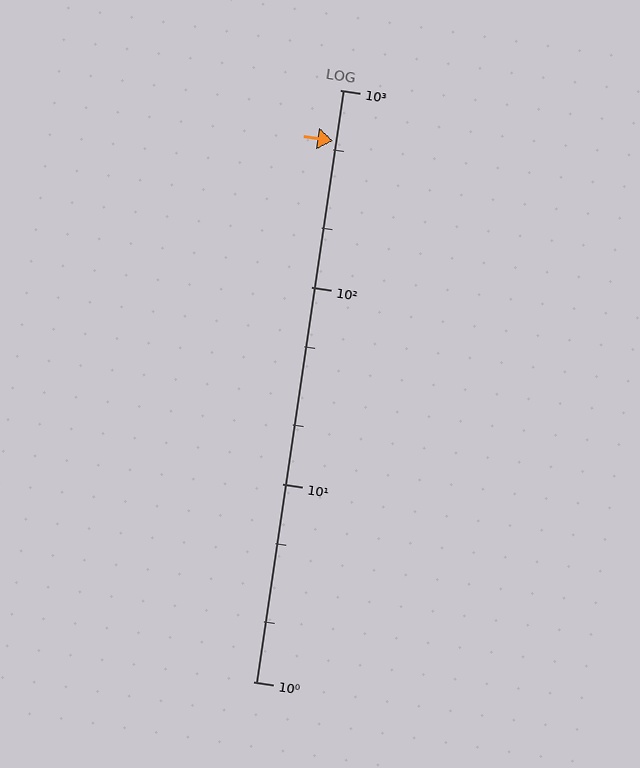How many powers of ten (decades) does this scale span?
The scale spans 3 decades, from 1 to 1000.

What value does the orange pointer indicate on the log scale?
The pointer indicates approximately 550.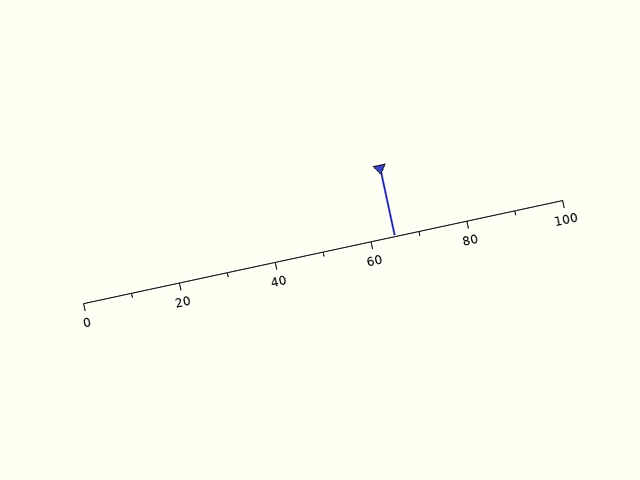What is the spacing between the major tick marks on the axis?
The major ticks are spaced 20 apart.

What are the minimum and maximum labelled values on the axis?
The axis runs from 0 to 100.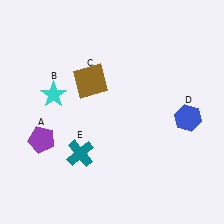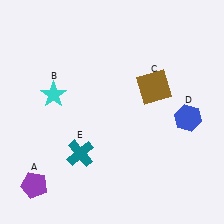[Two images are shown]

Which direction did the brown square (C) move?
The brown square (C) moved right.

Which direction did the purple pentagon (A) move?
The purple pentagon (A) moved down.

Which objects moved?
The objects that moved are: the purple pentagon (A), the brown square (C).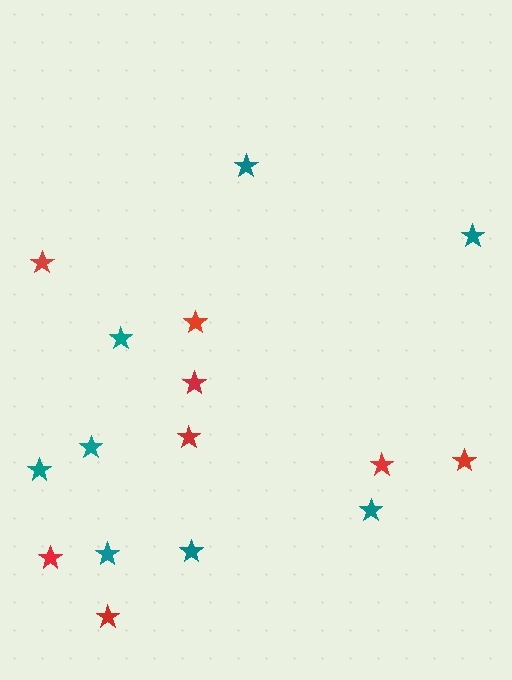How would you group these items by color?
There are 2 groups: one group of teal stars (8) and one group of red stars (8).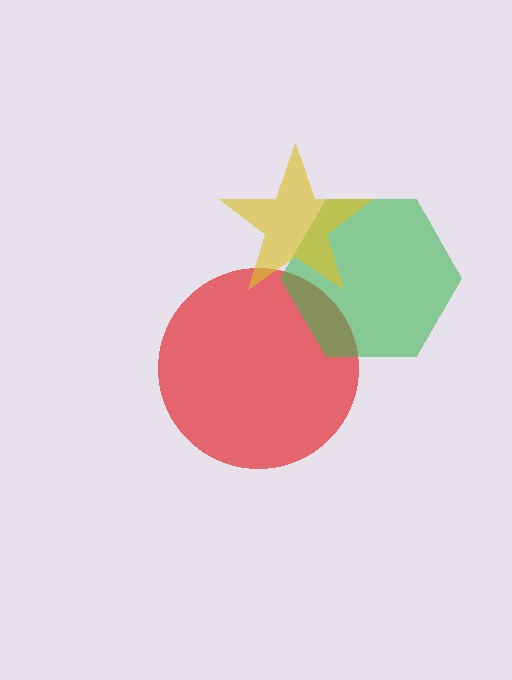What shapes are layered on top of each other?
The layered shapes are: a red circle, a green hexagon, a yellow star.